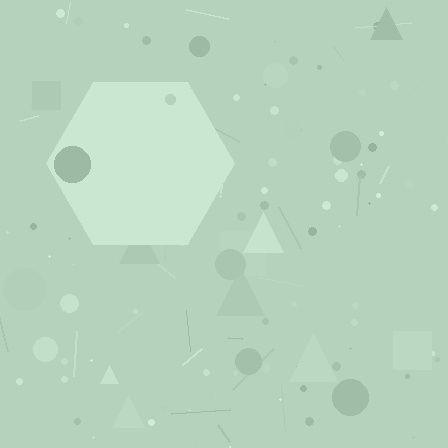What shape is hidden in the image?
A hexagon is hidden in the image.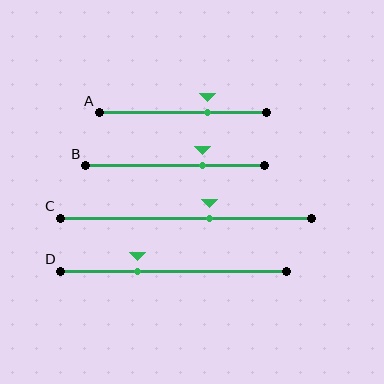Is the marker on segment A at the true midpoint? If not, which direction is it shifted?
No, the marker on segment A is shifted to the right by about 15% of the segment length.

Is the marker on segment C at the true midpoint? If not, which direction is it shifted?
No, the marker on segment C is shifted to the right by about 10% of the segment length.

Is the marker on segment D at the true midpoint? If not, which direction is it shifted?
No, the marker on segment D is shifted to the left by about 16% of the segment length.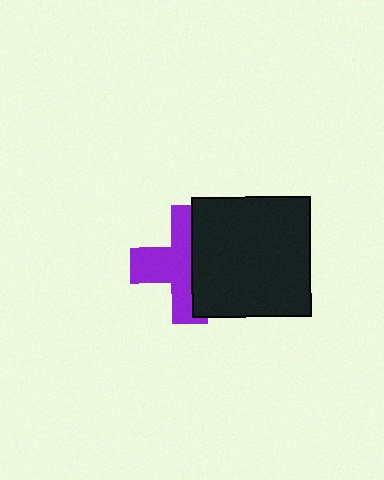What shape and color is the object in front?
The object in front is a black square.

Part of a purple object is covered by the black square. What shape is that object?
It is a cross.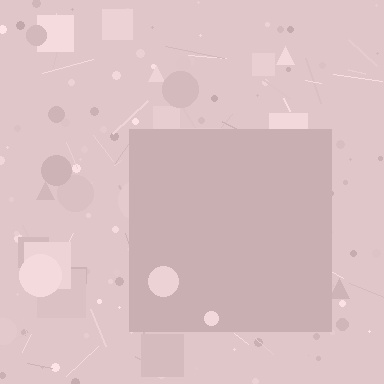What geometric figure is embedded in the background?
A square is embedded in the background.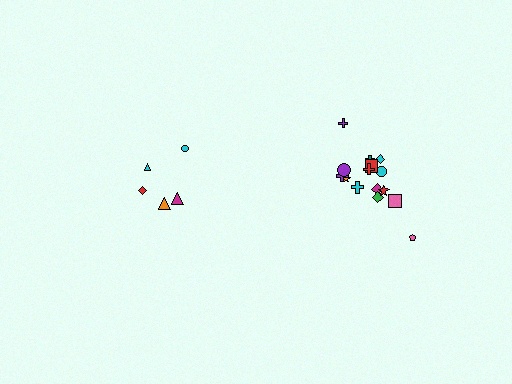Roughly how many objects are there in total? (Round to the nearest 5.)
Roughly 20 objects in total.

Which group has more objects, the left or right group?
The right group.